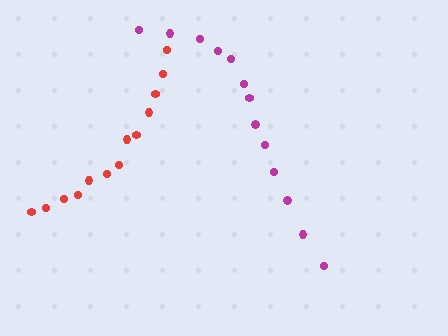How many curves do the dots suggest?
There are 2 distinct paths.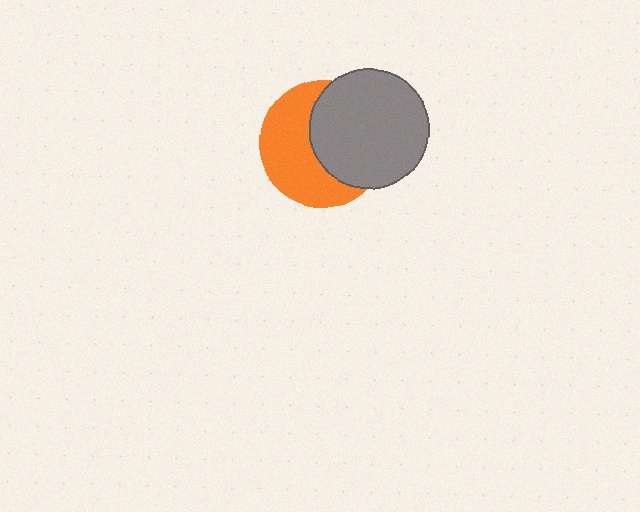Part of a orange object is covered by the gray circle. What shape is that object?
It is a circle.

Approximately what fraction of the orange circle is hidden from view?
Roughly 48% of the orange circle is hidden behind the gray circle.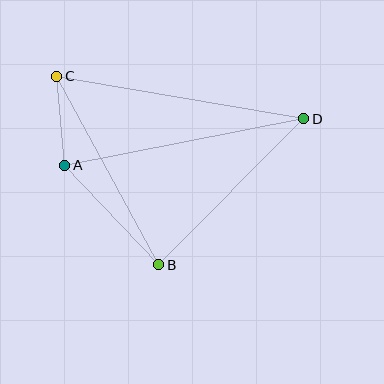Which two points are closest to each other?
Points A and C are closest to each other.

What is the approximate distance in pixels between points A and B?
The distance between A and B is approximately 137 pixels.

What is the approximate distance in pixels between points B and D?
The distance between B and D is approximately 206 pixels.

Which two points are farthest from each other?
Points C and D are farthest from each other.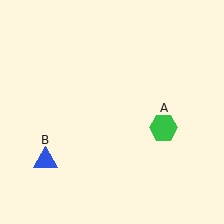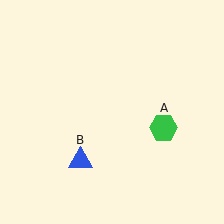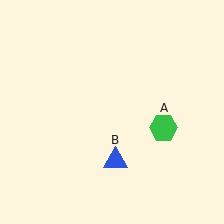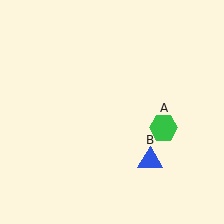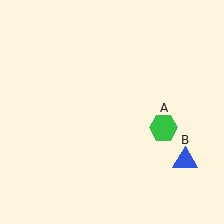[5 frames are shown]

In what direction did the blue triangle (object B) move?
The blue triangle (object B) moved right.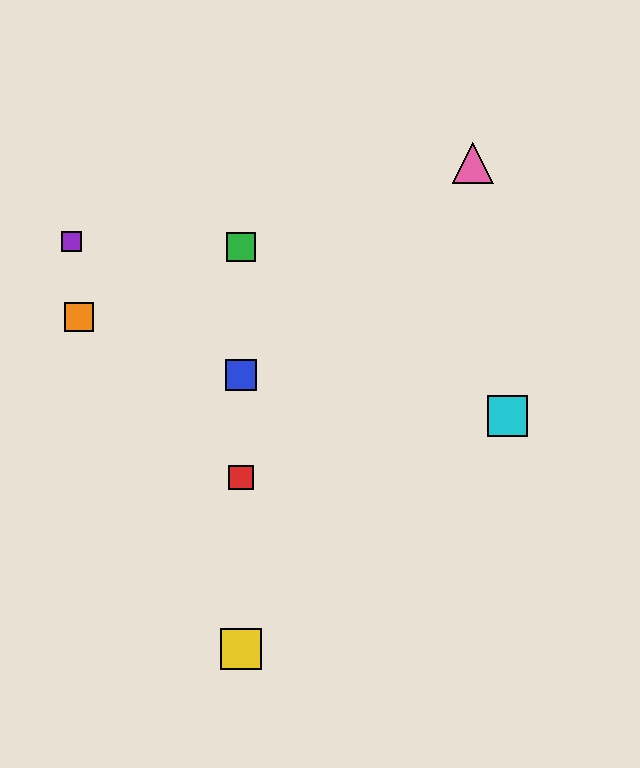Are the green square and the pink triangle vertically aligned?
No, the green square is at x≈241 and the pink triangle is at x≈473.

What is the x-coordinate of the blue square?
The blue square is at x≈241.